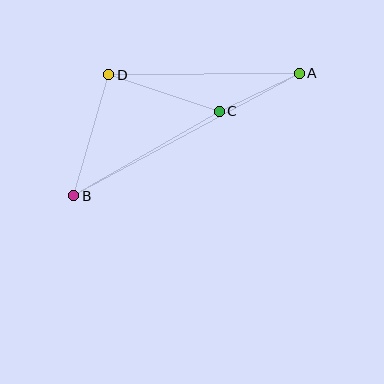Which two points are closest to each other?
Points A and C are closest to each other.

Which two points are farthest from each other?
Points A and B are farthest from each other.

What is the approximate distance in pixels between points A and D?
The distance between A and D is approximately 190 pixels.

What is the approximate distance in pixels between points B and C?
The distance between B and C is approximately 168 pixels.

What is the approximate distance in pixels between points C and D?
The distance between C and D is approximately 117 pixels.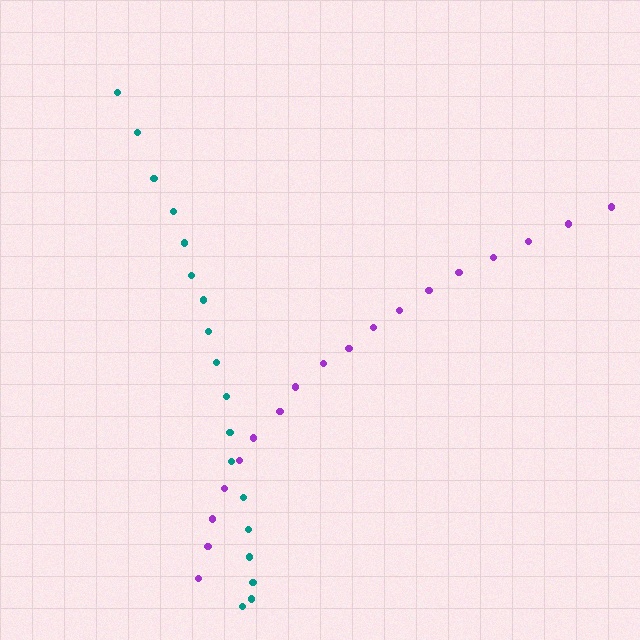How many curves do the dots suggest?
There are 2 distinct paths.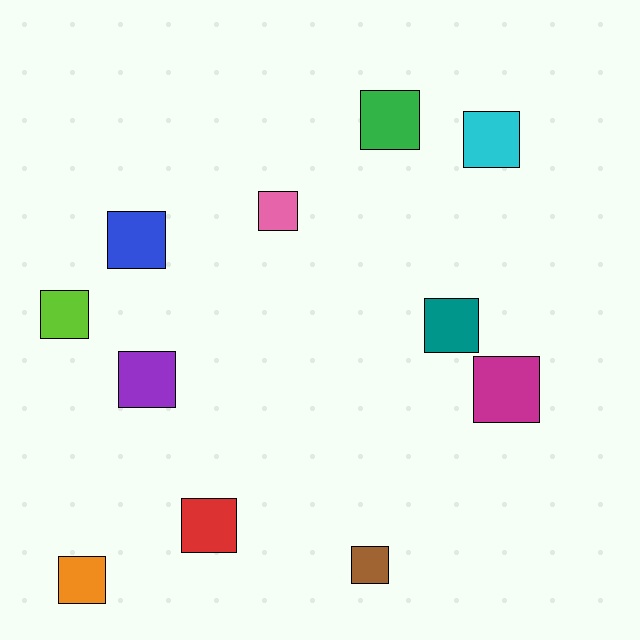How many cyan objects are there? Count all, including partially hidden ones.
There is 1 cyan object.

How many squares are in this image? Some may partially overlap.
There are 11 squares.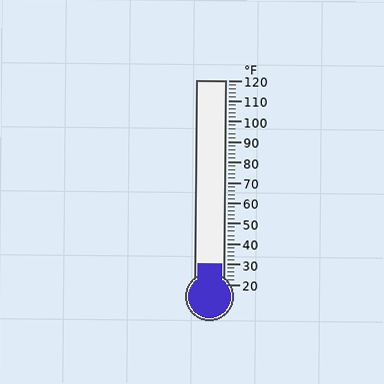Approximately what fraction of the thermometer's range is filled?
The thermometer is filled to approximately 10% of its range.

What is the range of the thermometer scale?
The thermometer scale ranges from 20°F to 120°F.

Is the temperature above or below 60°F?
The temperature is below 60°F.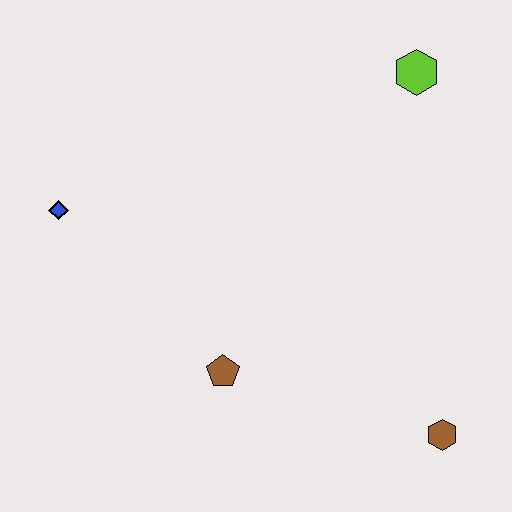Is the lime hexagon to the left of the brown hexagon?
Yes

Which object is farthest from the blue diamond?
The brown hexagon is farthest from the blue diamond.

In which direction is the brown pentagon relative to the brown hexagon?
The brown pentagon is to the left of the brown hexagon.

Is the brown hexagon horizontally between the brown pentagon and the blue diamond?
No